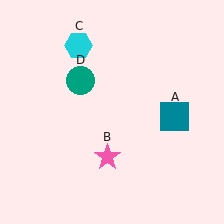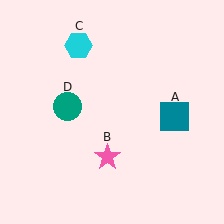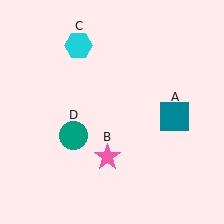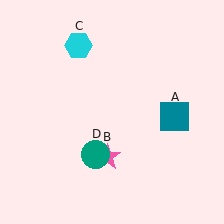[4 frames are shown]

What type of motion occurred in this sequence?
The teal circle (object D) rotated counterclockwise around the center of the scene.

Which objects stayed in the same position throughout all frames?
Teal square (object A) and pink star (object B) and cyan hexagon (object C) remained stationary.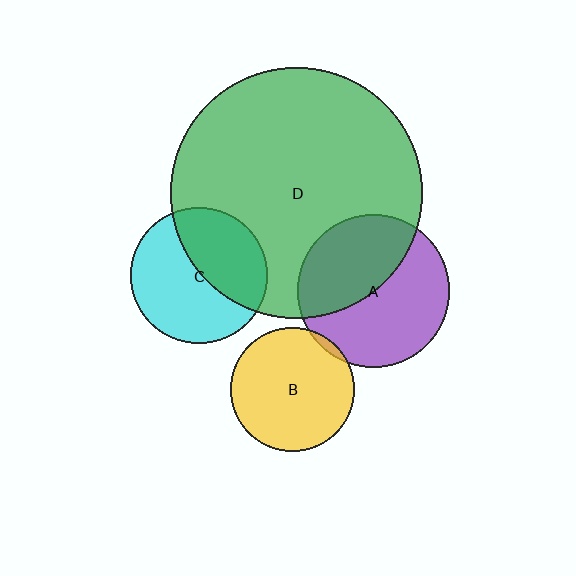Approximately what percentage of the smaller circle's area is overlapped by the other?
Approximately 45%.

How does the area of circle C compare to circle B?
Approximately 1.2 times.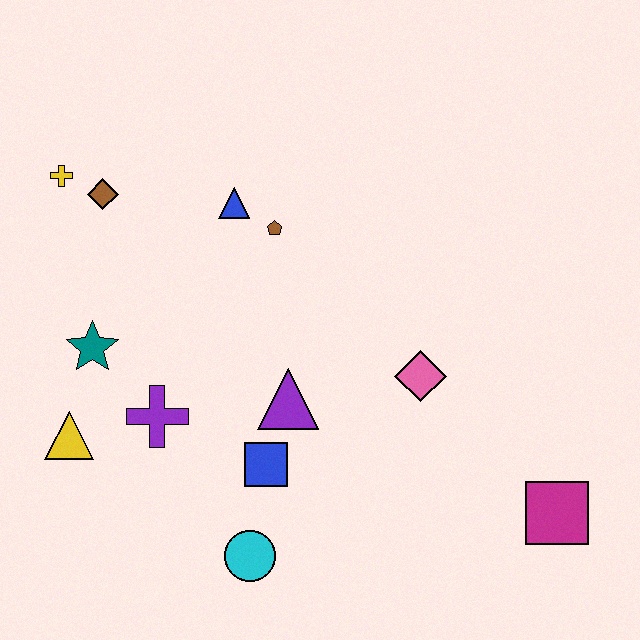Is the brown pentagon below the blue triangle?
Yes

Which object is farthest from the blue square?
The yellow cross is farthest from the blue square.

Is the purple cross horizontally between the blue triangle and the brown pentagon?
No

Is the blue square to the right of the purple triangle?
No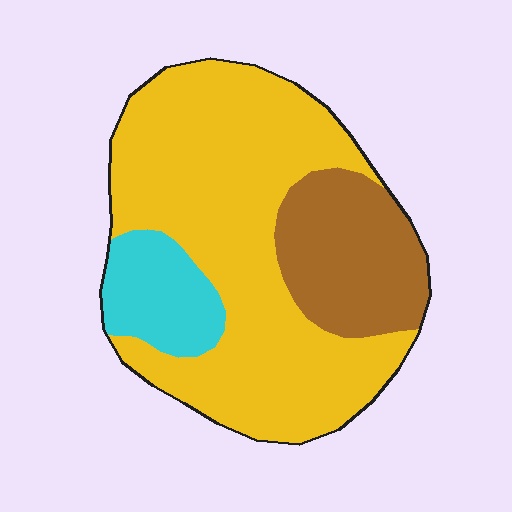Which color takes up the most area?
Yellow, at roughly 65%.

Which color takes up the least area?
Cyan, at roughly 10%.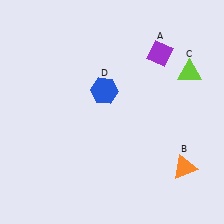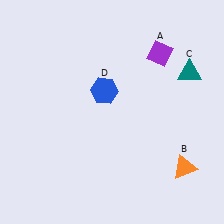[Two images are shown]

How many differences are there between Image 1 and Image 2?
There is 1 difference between the two images.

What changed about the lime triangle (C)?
In Image 1, C is lime. In Image 2, it changed to teal.